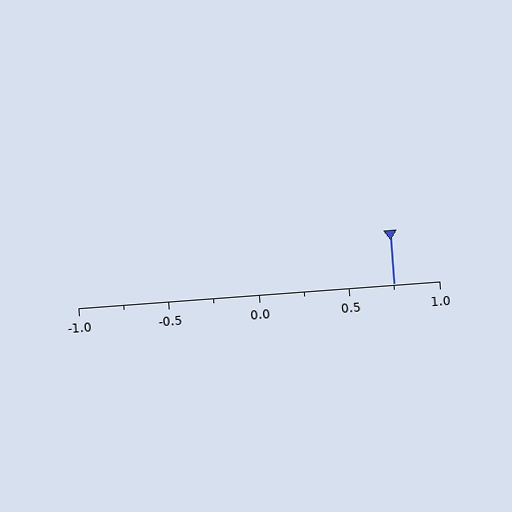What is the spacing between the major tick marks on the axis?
The major ticks are spaced 0.5 apart.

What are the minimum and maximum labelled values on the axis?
The axis runs from -1.0 to 1.0.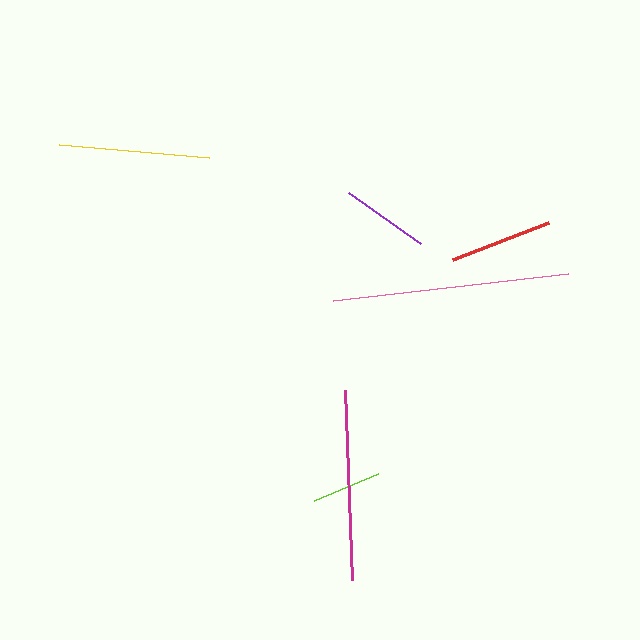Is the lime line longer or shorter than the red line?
The red line is longer than the lime line.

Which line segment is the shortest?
The lime line is the shortest at approximately 70 pixels.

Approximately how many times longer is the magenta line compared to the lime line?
The magenta line is approximately 2.7 times the length of the lime line.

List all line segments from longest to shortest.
From longest to shortest: pink, magenta, yellow, red, purple, lime.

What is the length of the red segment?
The red segment is approximately 104 pixels long.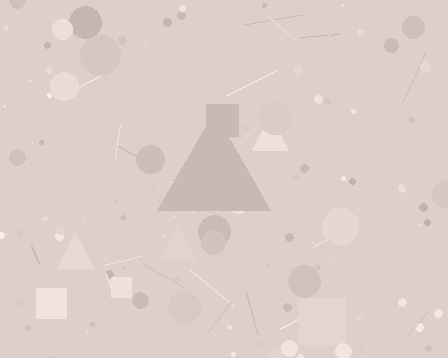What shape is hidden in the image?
A triangle is hidden in the image.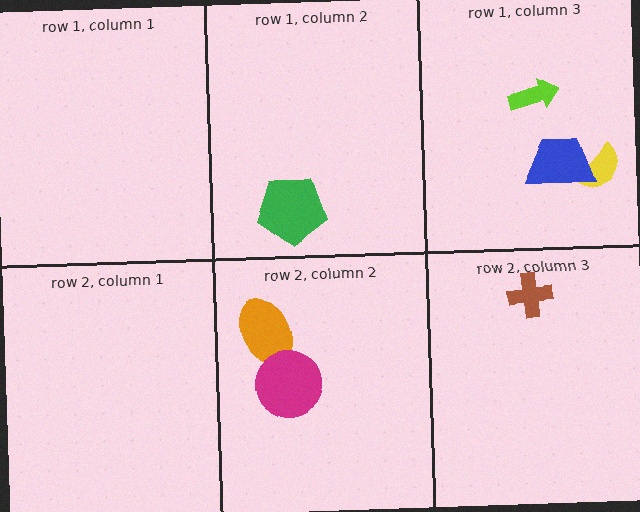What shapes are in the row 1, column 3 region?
The yellow semicircle, the lime arrow, the blue trapezoid.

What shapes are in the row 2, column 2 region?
The orange ellipse, the magenta circle.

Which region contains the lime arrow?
The row 1, column 3 region.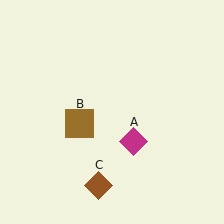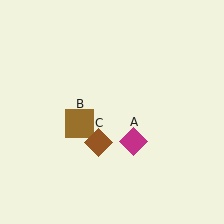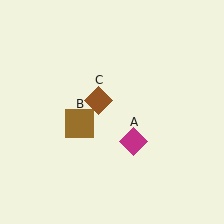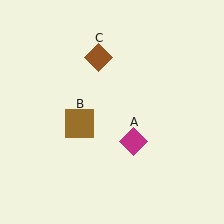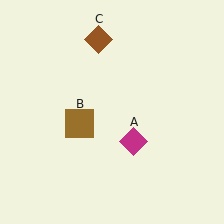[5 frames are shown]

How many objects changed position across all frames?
1 object changed position: brown diamond (object C).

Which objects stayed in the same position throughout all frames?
Magenta diamond (object A) and brown square (object B) remained stationary.